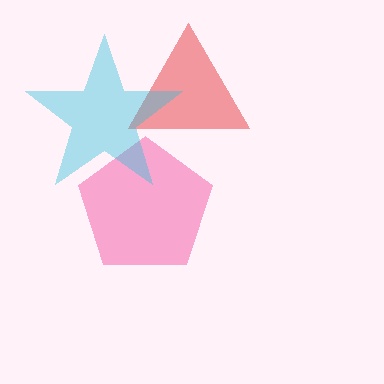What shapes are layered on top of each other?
The layered shapes are: a pink pentagon, a red triangle, a cyan star.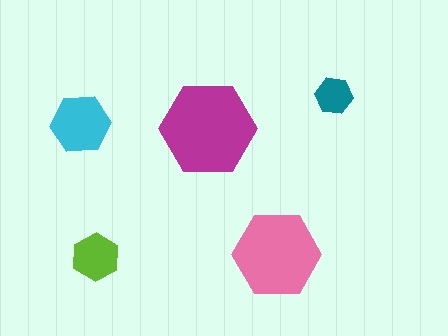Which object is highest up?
The teal hexagon is topmost.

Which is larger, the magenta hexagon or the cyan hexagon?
The magenta one.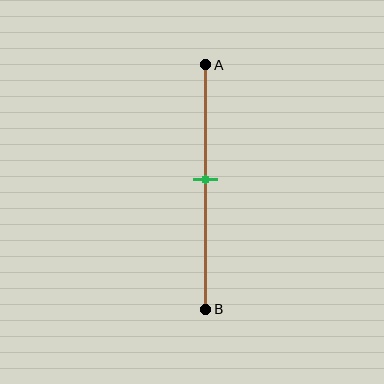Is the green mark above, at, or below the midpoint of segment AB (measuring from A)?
The green mark is approximately at the midpoint of segment AB.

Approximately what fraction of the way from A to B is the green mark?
The green mark is approximately 45% of the way from A to B.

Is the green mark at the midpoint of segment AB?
Yes, the mark is approximately at the midpoint.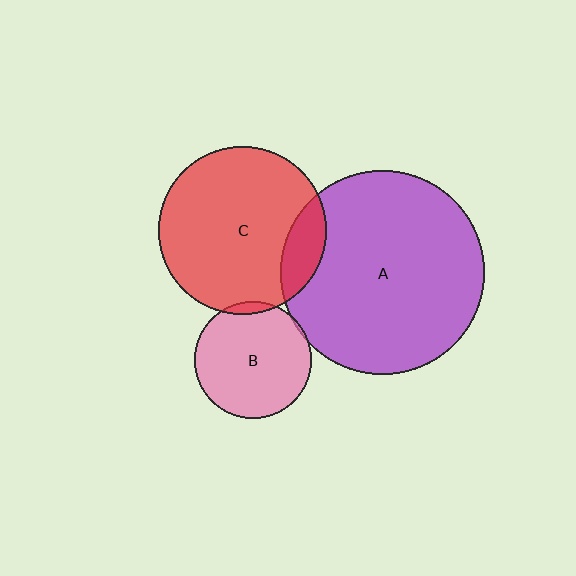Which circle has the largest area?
Circle A (purple).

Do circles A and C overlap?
Yes.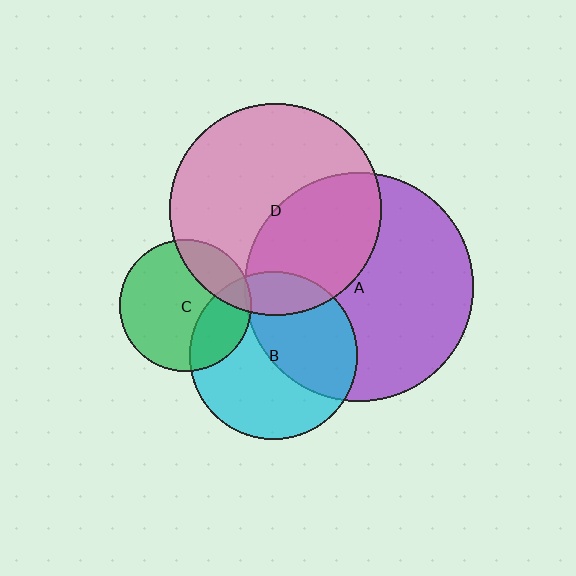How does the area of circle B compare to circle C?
Approximately 1.6 times.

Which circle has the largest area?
Circle A (purple).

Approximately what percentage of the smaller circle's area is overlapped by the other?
Approximately 45%.